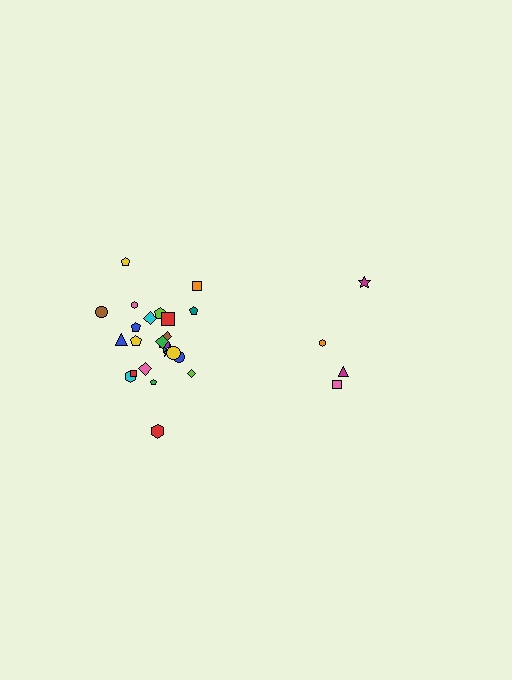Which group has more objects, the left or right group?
The left group.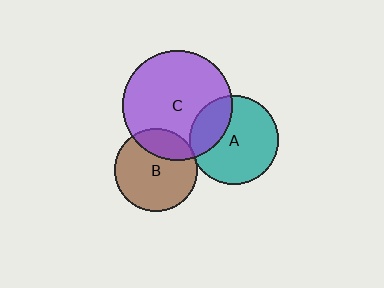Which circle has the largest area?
Circle C (purple).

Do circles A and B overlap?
Yes.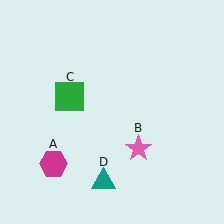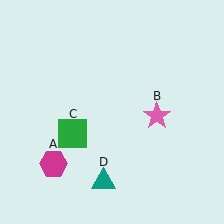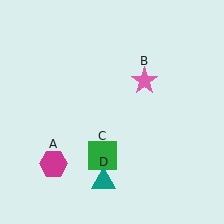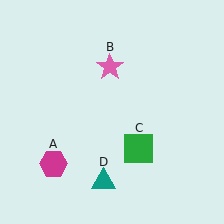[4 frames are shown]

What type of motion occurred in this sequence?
The pink star (object B), green square (object C) rotated counterclockwise around the center of the scene.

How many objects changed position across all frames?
2 objects changed position: pink star (object B), green square (object C).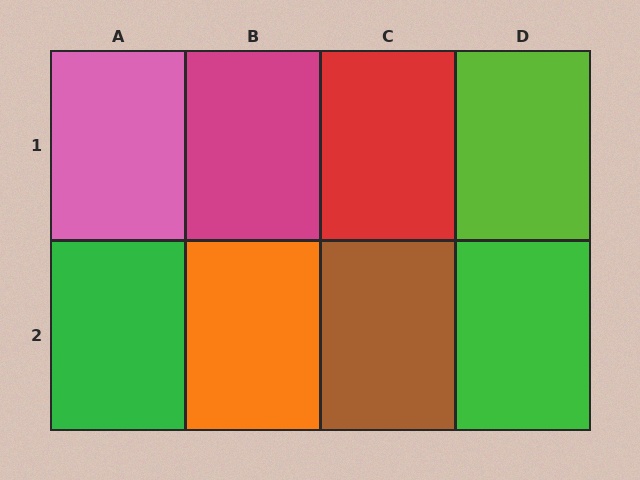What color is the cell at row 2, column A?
Green.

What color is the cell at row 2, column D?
Green.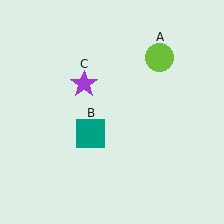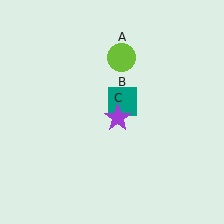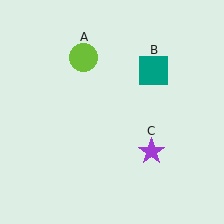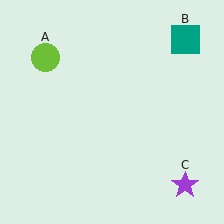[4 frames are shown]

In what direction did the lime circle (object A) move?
The lime circle (object A) moved left.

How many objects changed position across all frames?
3 objects changed position: lime circle (object A), teal square (object B), purple star (object C).